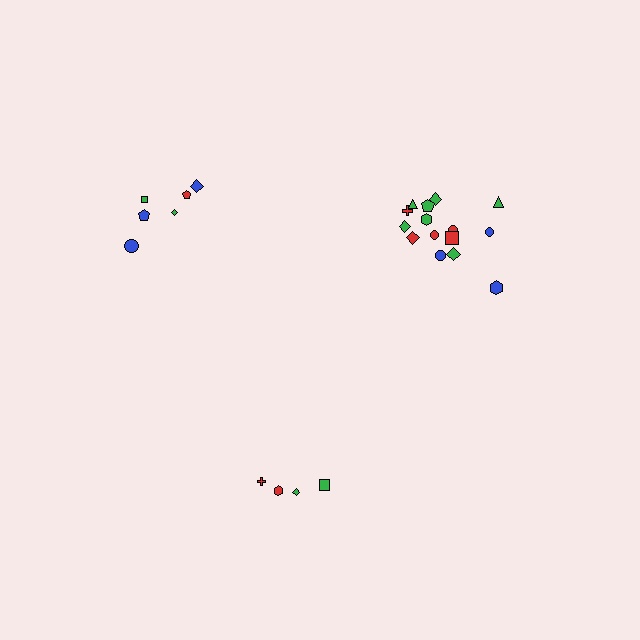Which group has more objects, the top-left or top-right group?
The top-right group.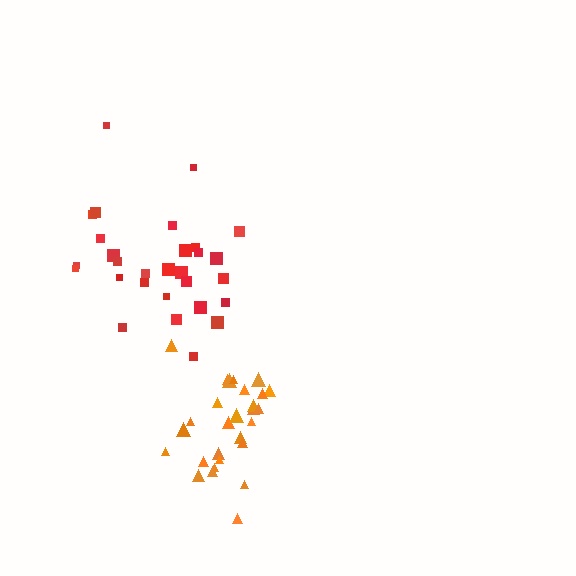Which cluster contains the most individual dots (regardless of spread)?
Red (30).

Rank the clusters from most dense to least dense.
orange, red.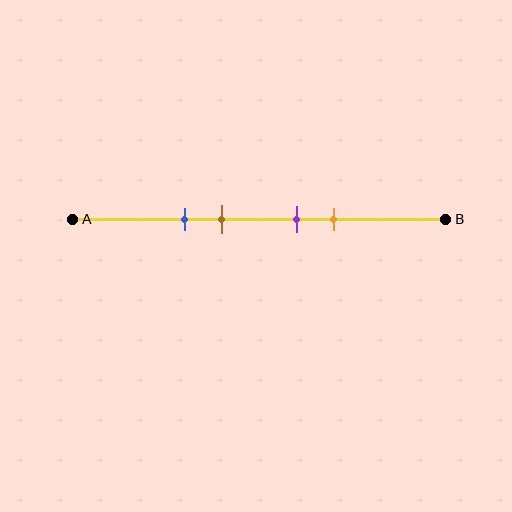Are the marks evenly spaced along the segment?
No, the marks are not evenly spaced.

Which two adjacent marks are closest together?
The purple and orange marks are the closest adjacent pair.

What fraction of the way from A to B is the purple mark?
The purple mark is approximately 60% (0.6) of the way from A to B.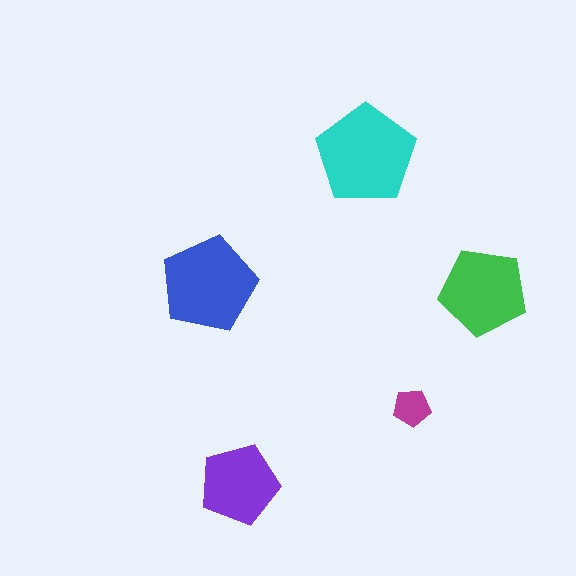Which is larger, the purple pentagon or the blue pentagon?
The blue one.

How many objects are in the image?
There are 5 objects in the image.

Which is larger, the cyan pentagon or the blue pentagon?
The cyan one.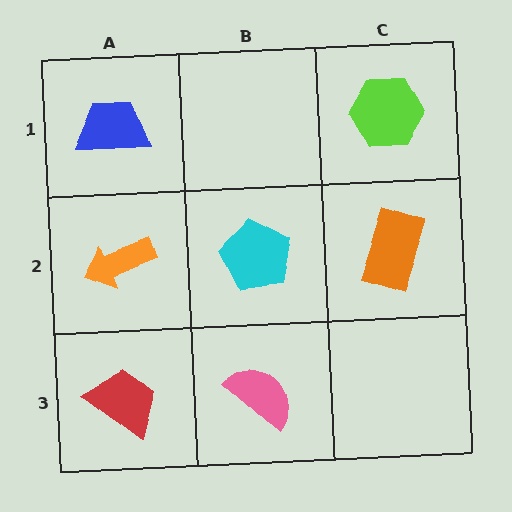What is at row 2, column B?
A cyan pentagon.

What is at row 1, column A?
A blue trapezoid.